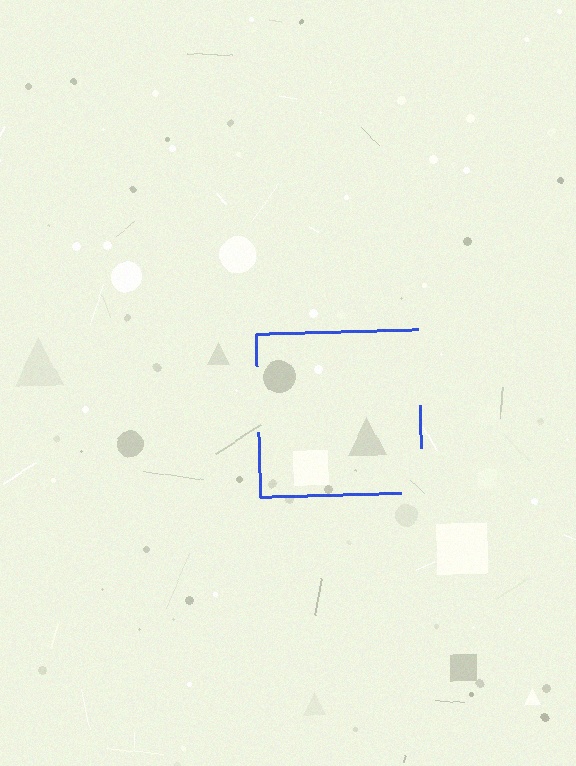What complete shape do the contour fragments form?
The contour fragments form a square.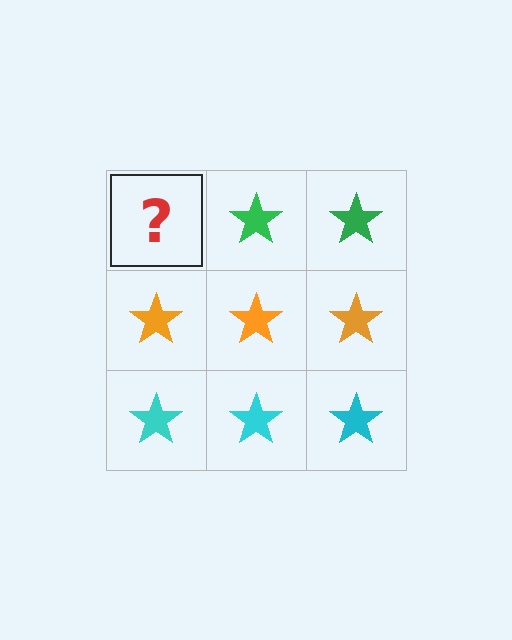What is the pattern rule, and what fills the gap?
The rule is that each row has a consistent color. The gap should be filled with a green star.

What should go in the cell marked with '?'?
The missing cell should contain a green star.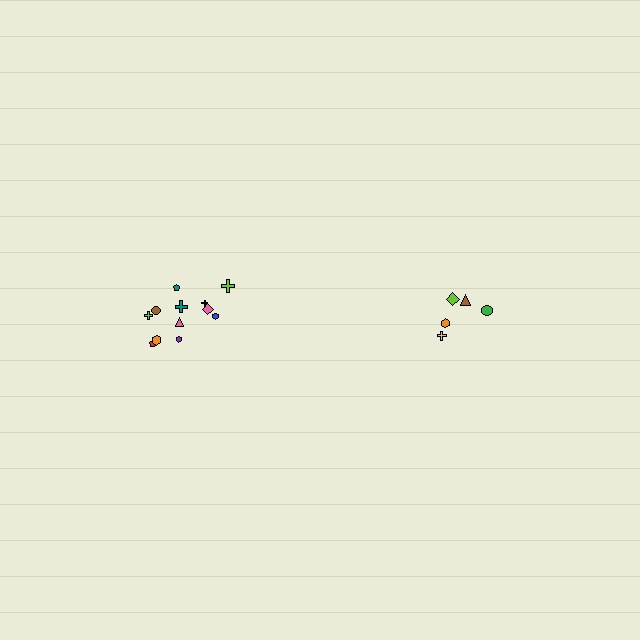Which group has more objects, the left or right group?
The left group.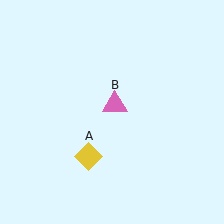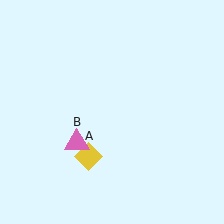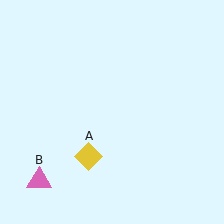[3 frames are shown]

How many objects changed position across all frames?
1 object changed position: pink triangle (object B).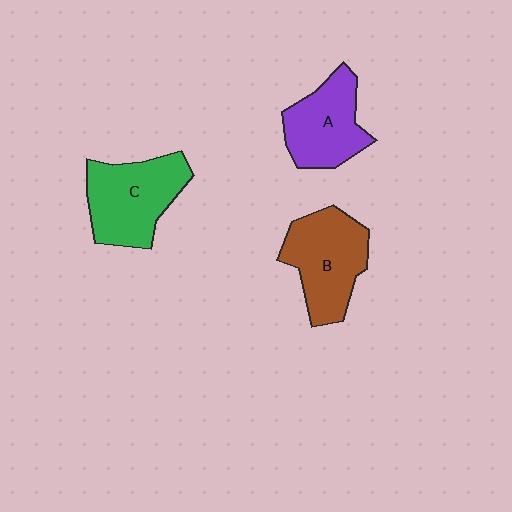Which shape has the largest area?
Shape C (green).